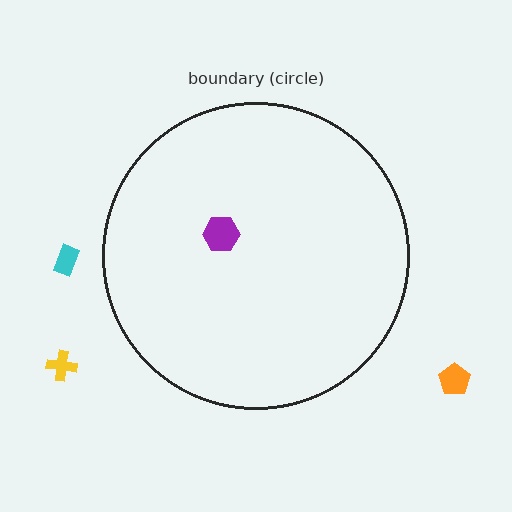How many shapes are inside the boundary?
1 inside, 3 outside.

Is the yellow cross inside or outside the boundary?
Outside.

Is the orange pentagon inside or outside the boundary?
Outside.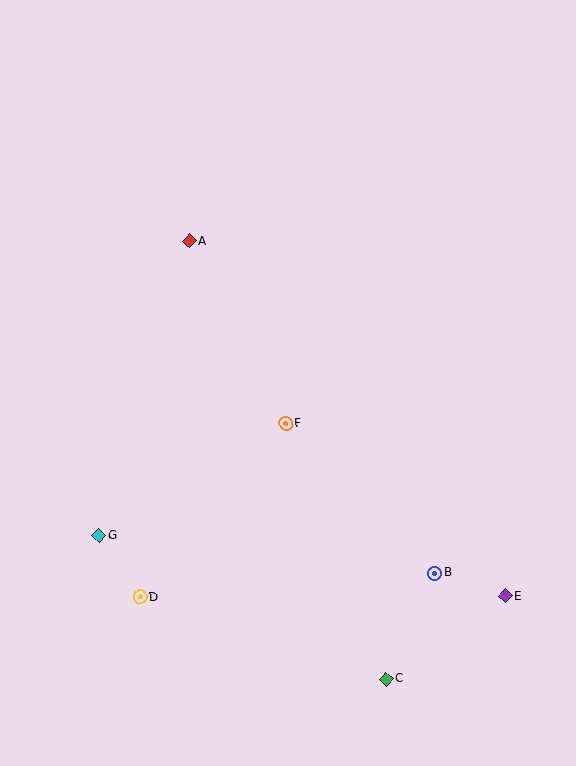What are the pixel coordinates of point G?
Point G is at (99, 536).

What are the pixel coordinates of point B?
Point B is at (434, 573).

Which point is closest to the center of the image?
Point F at (286, 423) is closest to the center.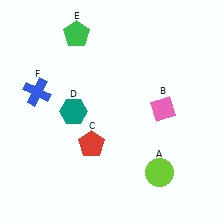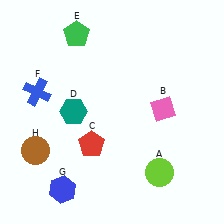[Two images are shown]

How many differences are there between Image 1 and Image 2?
There are 2 differences between the two images.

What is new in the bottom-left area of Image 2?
A brown circle (H) was added in the bottom-left area of Image 2.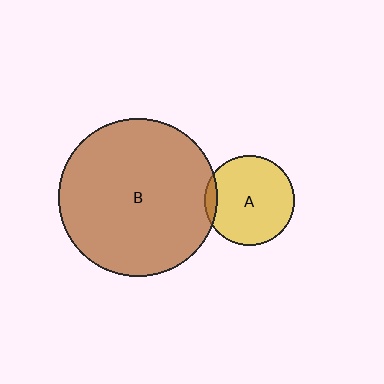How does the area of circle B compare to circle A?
Approximately 3.1 times.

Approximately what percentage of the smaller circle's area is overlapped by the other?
Approximately 5%.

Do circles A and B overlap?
Yes.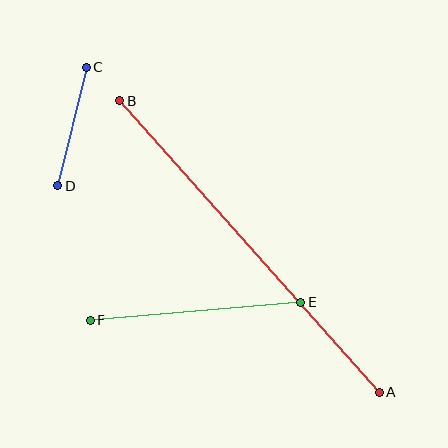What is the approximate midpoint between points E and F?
The midpoint is at approximately (195, 311) pixels.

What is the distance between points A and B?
The distance is approximately 390 pixels.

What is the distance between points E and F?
The distance is approximately 211 pixels.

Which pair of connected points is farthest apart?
Points A and B are farthest apart.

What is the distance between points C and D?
The distance is approximately 122 pixels.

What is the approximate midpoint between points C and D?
The midpoint is at approximately (72, 126) pixels.